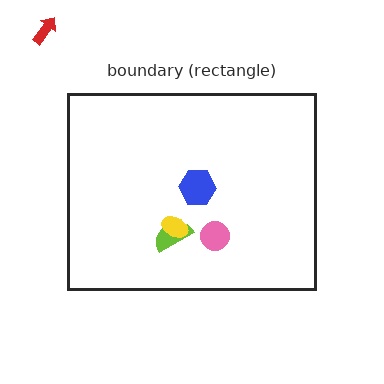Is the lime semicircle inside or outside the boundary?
Inside.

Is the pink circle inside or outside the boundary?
Inside.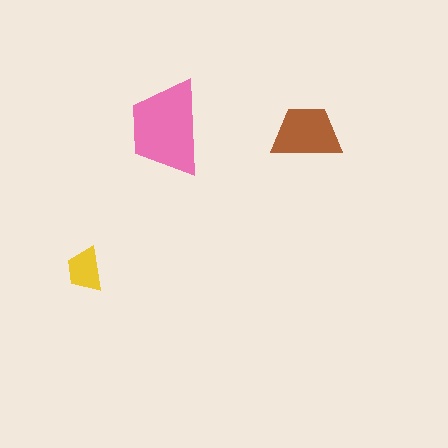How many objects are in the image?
There are 3 objects in the image.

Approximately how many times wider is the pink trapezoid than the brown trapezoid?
About 1.5 times wider.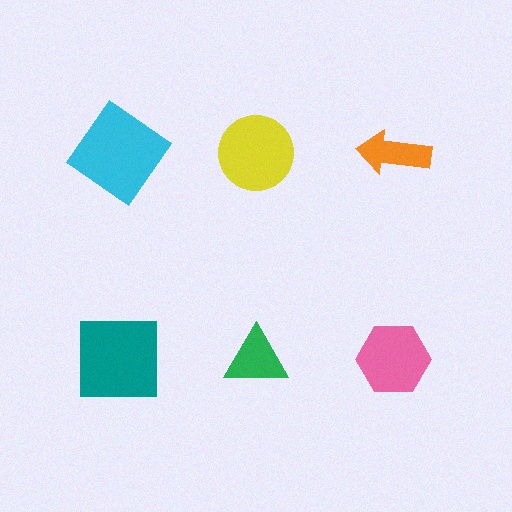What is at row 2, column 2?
A green triangle.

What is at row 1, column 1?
A cyan diamond.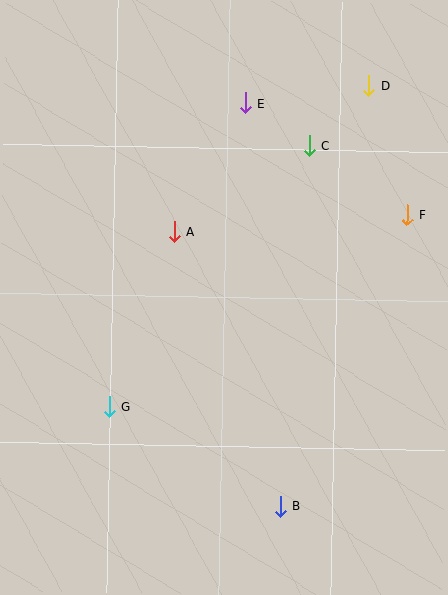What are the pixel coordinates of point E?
Point E is at (245, 103).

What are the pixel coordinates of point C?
Point C is at (309, 146).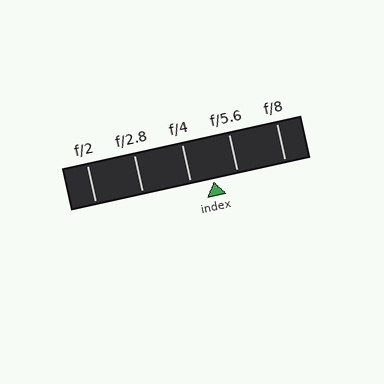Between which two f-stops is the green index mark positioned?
The index mark is between f/4 and f/5.6.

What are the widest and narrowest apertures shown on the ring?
The widest aperture shown is f/2 and the narrowest is f/8.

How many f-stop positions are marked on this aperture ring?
There are 5 f-stop positions marked.